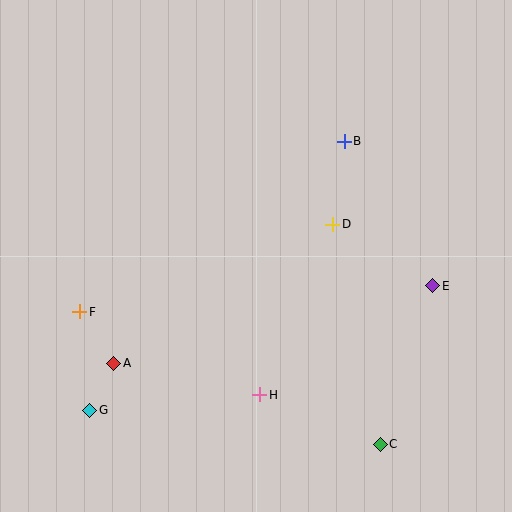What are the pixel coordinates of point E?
Point E is at (433, 286).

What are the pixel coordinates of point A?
Point A is at (114, 363).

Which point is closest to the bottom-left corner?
Point G is closest to the bottom-left corner.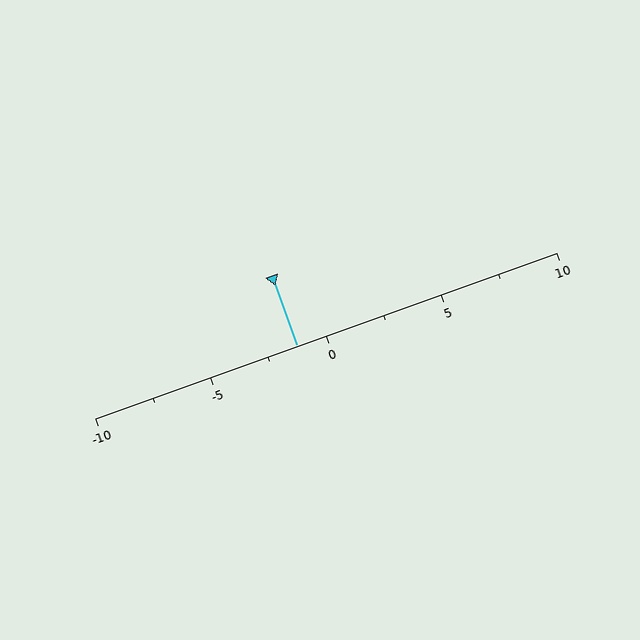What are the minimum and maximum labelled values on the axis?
The axis runs from -10 to 10.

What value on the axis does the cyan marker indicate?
The marker indicates approximately -1.2.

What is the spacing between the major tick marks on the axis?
The major ticks are spaced 5 apart.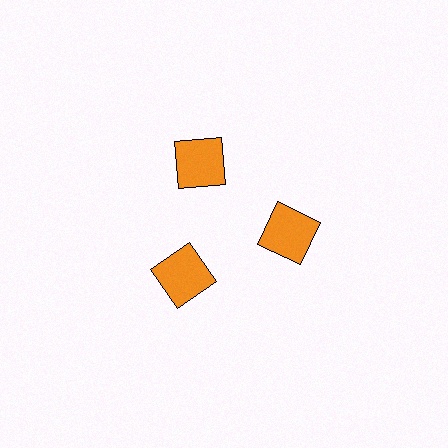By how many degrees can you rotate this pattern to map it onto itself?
The pattern maps onto itself every 120 degrees of rotation.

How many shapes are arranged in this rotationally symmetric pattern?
There are 3 shapes, arranged in 3 groups of 1.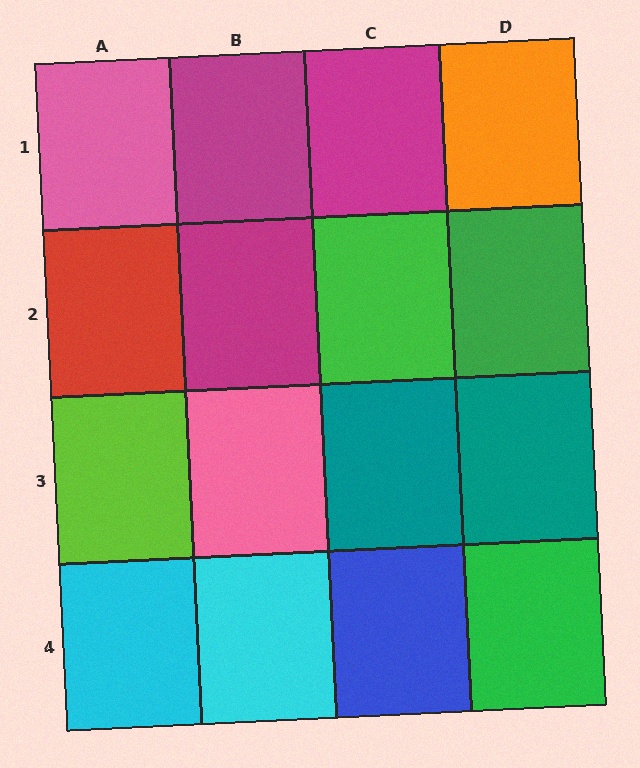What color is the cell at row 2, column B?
Magenta.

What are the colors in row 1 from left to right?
Pink, magenta, magenta, orange.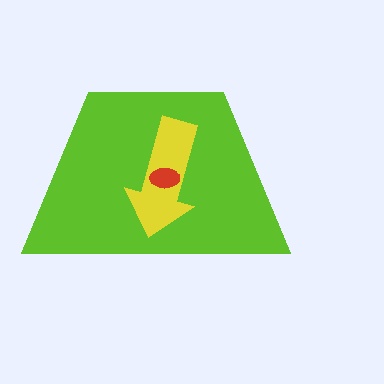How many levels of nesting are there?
3.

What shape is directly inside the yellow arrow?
The red ellipse.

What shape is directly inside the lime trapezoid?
The yellow arrow.